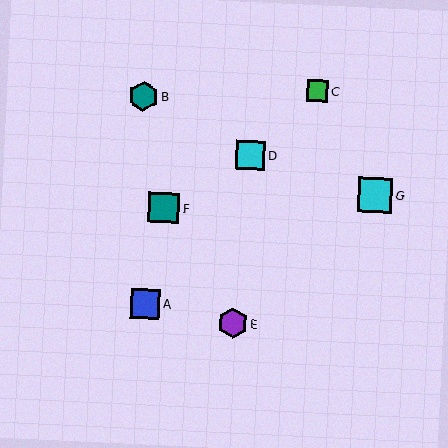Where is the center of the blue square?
The center of the blue square is at (145, 304).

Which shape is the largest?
The cyan square (labeled G) is the largest.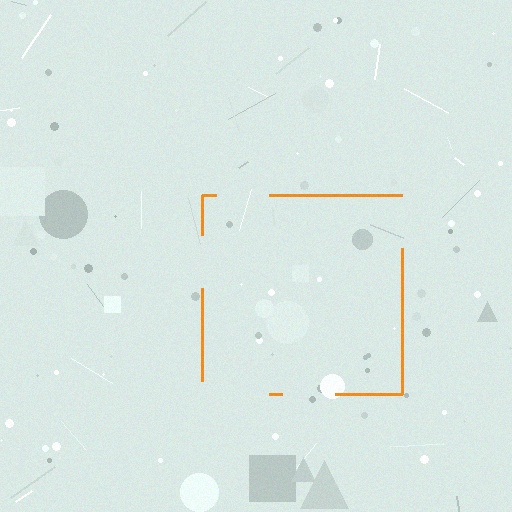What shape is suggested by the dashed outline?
The dashed outline suggests a square.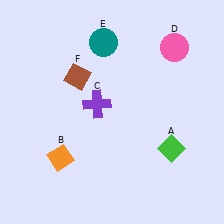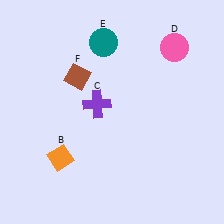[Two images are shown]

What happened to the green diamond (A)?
The green diamond (A) was removed in Image 2. It was in the bottom-right area of Image 1.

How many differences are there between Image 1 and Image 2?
There is 1 difference between the two images.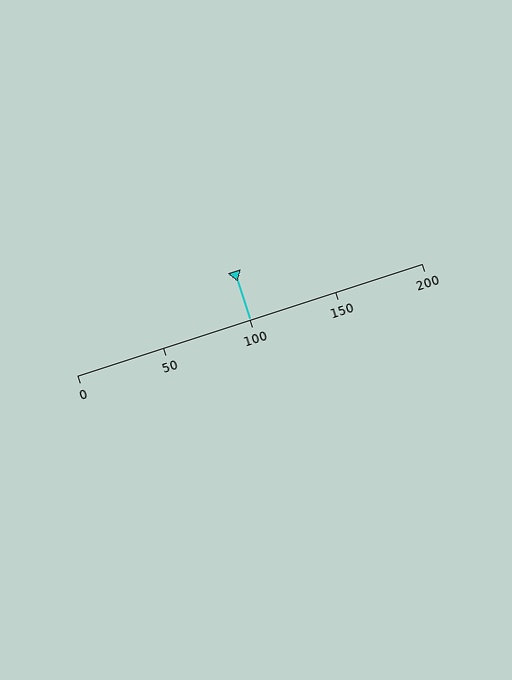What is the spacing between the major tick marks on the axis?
The major ticks are spaced 50 apart.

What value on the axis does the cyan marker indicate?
The marker indicates approximately 100.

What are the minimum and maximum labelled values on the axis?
The axis runs from 0 to 200.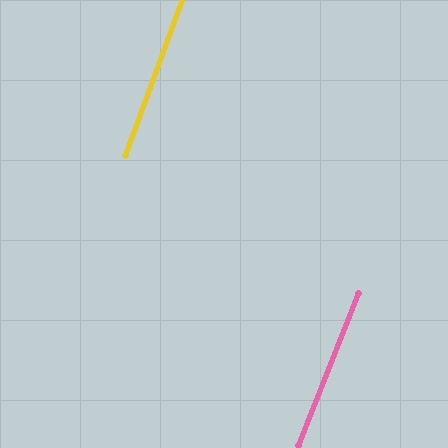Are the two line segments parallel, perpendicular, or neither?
Parallel — their directions differ by only 1.3°.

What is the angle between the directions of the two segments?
Approximately 1 degree.